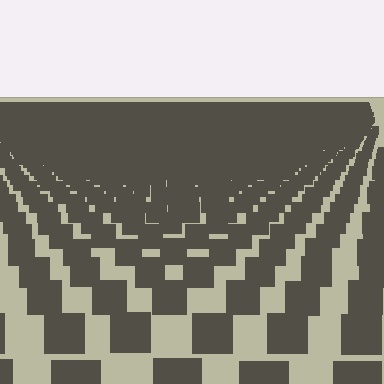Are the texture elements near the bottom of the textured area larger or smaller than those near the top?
Larger. Near the bottom, elements are closer to the viewer and appear at a bigger on-screen size.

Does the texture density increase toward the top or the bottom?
Density increases toward the top.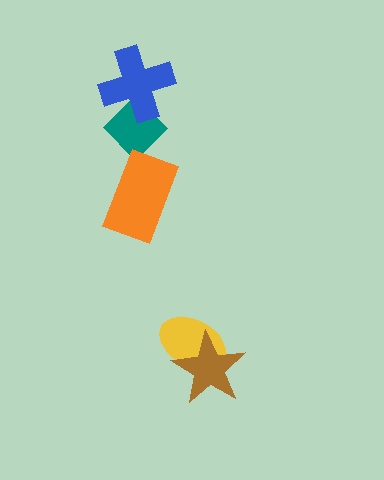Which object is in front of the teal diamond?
The blue cross is in front of the teal diamond.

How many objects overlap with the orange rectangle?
0 objects overlap with the orange rectangle.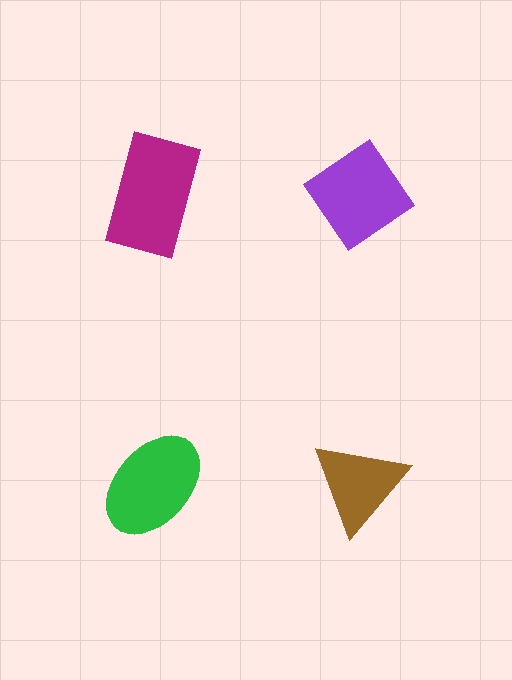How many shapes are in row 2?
2 shapes.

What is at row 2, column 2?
A brown triangle.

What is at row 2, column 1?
A green ellipse.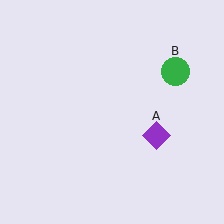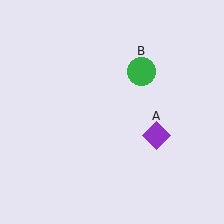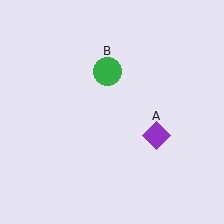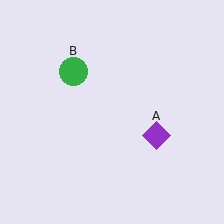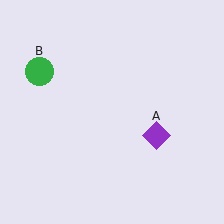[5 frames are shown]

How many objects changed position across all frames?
1 object changed position: green circle (object B).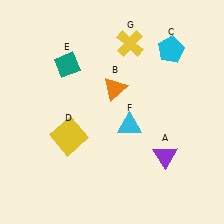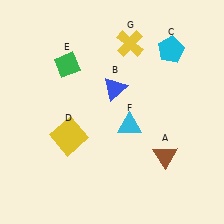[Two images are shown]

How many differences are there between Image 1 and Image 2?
There are 3 differences between the two images.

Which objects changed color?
A changed from purple to brown. B changed from orange to blue. E changed from teal to green.